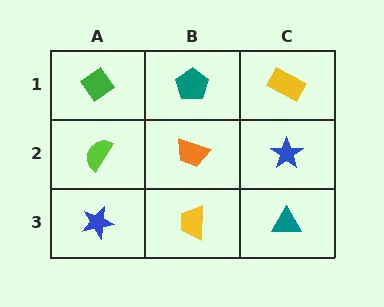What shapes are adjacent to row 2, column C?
A yellow rectangle (row 1, column C), a teal triangle (row 3, column C), an orange trapezoid (row 2, column B).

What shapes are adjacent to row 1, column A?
A lime semicircle (row 2, column A), a teal pentagon (row 1, column B).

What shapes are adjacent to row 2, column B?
A teal pentagon (row 1, column B), a yellow trapezoid (row 3, column B), a lime semicircle (row 2, column A), a blue star (row 2, column C).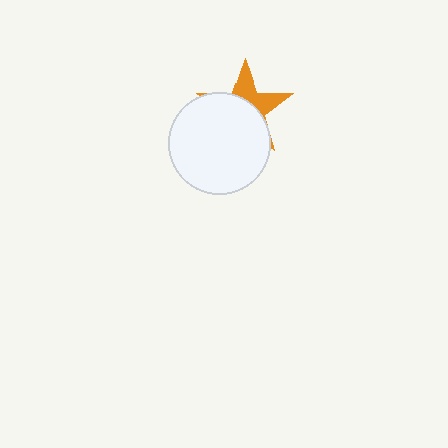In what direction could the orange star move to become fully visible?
The orange star could move up. That would shift it out from behind the white circle entirely.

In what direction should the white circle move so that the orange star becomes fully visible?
The white circle should move down. That is the shortest direction to clear the overlap and leave the orange star fully visible.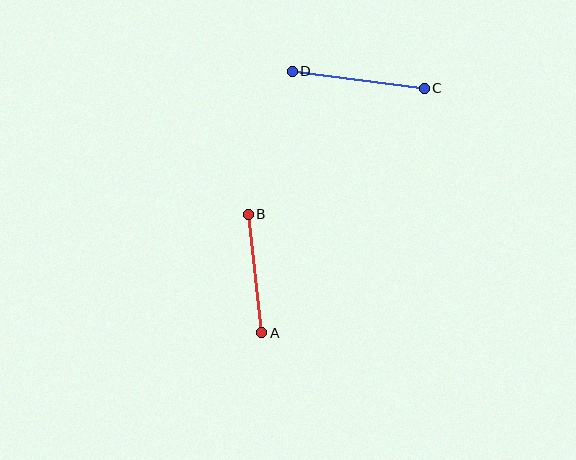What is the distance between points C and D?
The distance is approximately 133 pixels.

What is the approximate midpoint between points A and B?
The midpoint is at approximately (255, 274) pixels.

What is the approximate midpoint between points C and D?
The midpoint is at approximately (358, 80) pixels.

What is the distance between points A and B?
The distance is approximately 119 pixels.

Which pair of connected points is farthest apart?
Points C and D are farthest apart.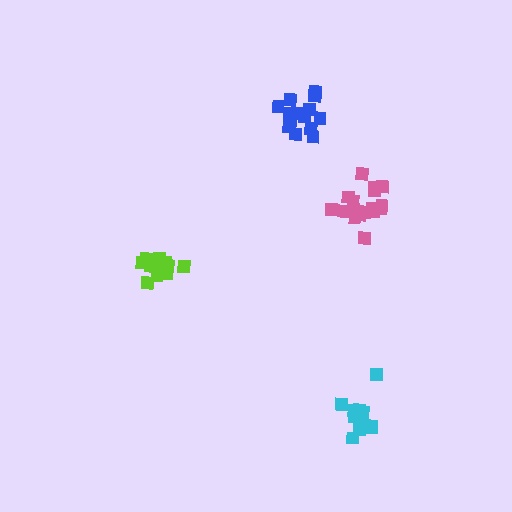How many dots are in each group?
Group 1: 14 dots, Group 2: 13 dots, Group 3: 12 dots, Group 4: 17 dots (56 total).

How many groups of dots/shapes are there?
There are 4 groups.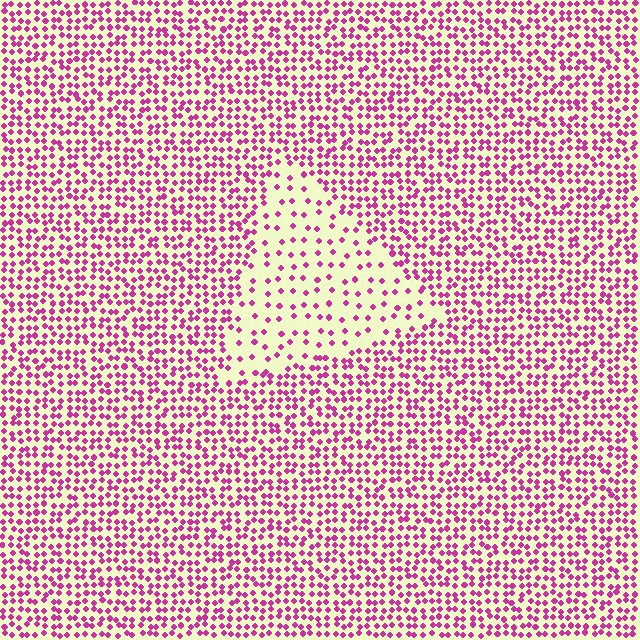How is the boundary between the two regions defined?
The boundary is defined by a change in element density (approximately 2.6x ratio). All elements are the same color, size, and shape.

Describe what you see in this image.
The image contains small magenta elements arranged at two different densities. A triangle-shaped region is visible where the elements are less densely packed than the surrounding area.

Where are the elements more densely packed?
The elements are more densely packed outside the triangle boundary.